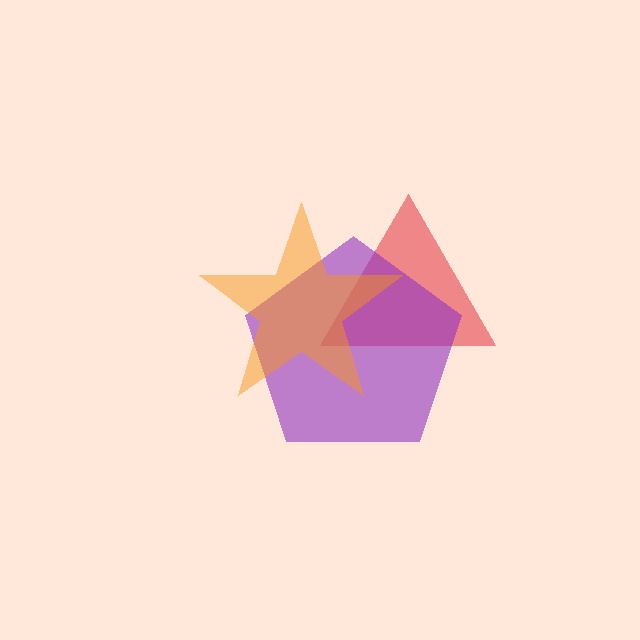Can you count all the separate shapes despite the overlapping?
Yes, there are 3 separate shapes.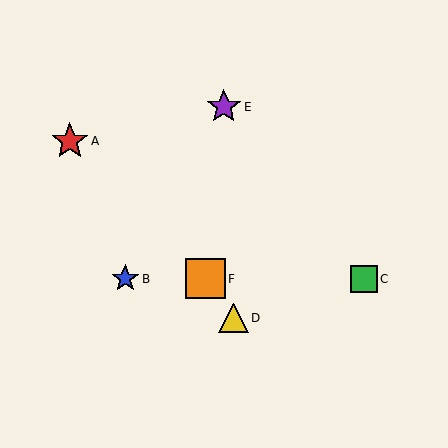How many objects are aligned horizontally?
3 objects (B, C, F) are aligned horizontally.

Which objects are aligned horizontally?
Objects B, C, F are aligned horizontally.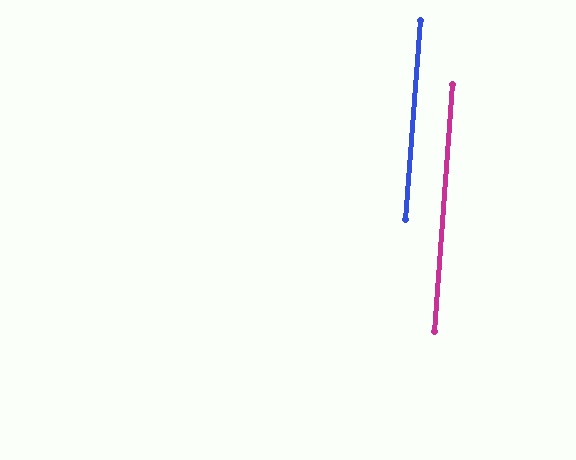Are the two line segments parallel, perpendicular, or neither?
Parallel — their directions differ by only 0.3°.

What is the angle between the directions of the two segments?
Approximately 0 degrees.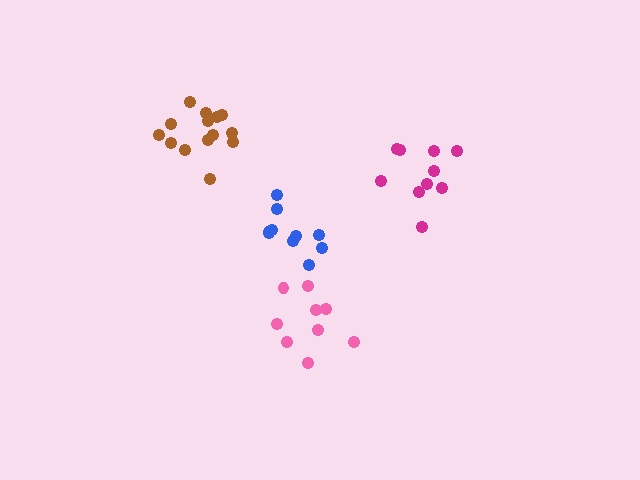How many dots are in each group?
Group 1: 9 dots, Group 2: 14 dots, Group 3: 10 dots, Group 4: 10 dots (43 total).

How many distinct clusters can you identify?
There are 4 distinct clusters.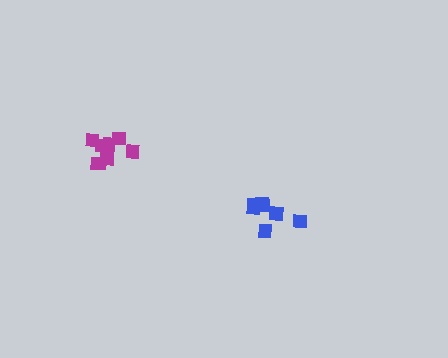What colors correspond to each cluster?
The clusters are colored: magenta, blue.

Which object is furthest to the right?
The blue cluster is rightmost.